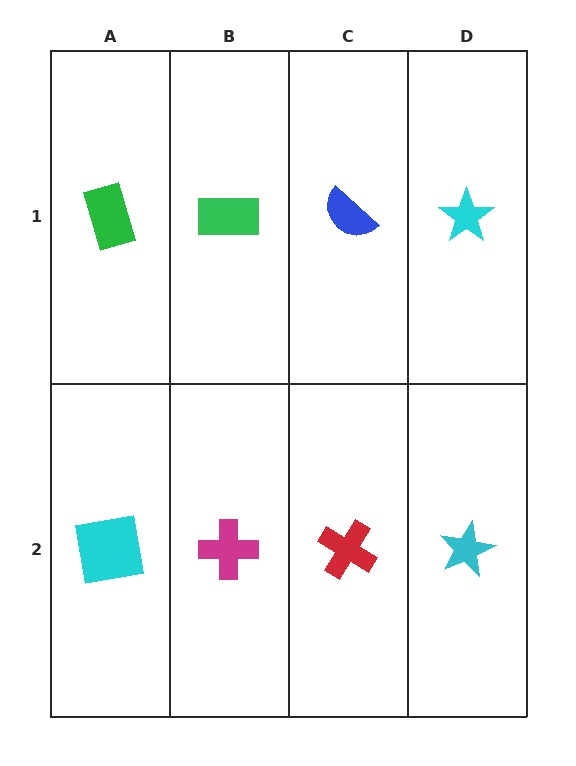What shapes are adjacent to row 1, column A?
A cyan square (row 2, column A), a green rectangle (row 1, column B).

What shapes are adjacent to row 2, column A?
A green rectangle (row 1, column A), a magenta cross (row 2, column B).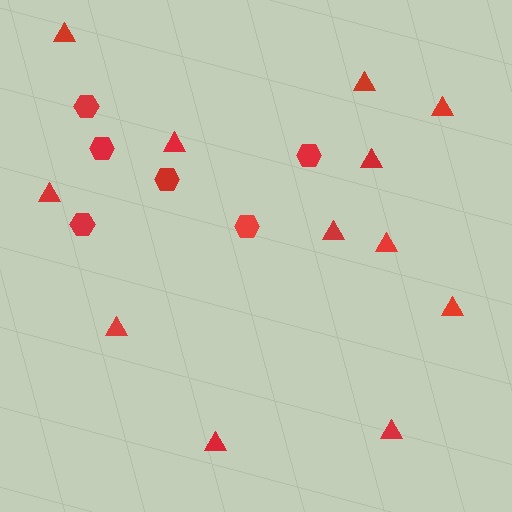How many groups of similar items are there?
There are 2 groups: one group of triangles (12) and one group of hexagons (6).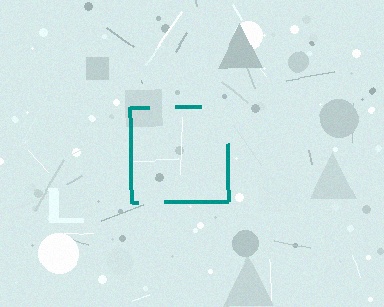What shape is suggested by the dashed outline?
The dashed outline suggests a square.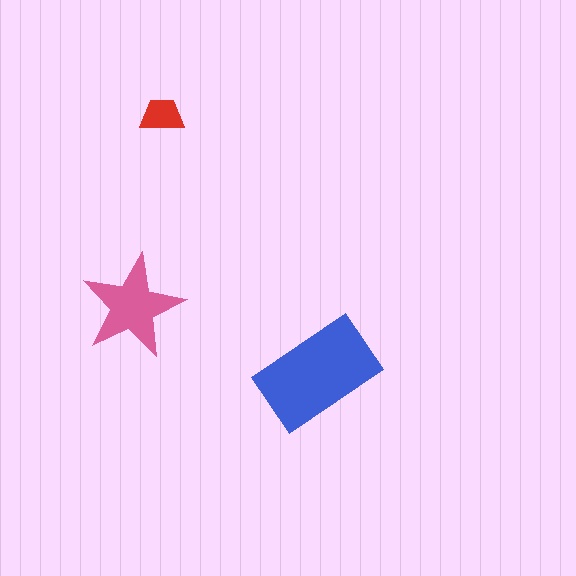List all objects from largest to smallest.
The blue rectangle, the pink star, the red trapezoid.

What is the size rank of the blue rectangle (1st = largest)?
1st.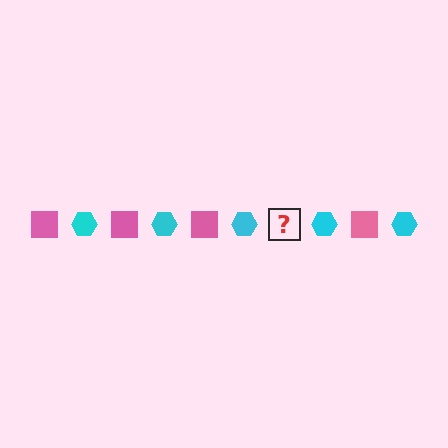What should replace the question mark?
The question mark should be replaced with a pink square.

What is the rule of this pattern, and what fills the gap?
The rule is that the pattern alternates between pink square and cyan hexagon. The gap should be filled with a pink square.